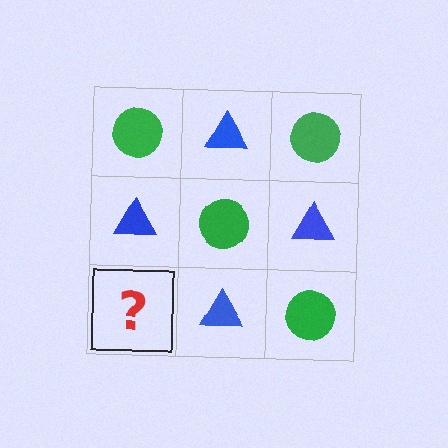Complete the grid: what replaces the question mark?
The question mark should be replaced with a green circle.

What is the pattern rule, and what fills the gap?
The rule is that it alternates green circle and blue triangle in a checkerboard pattern. The gap should be filled with a green circle.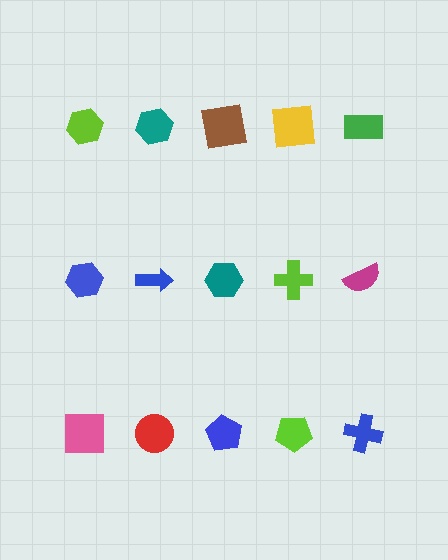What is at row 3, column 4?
A lime pentagon.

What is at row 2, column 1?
A blue hexagon.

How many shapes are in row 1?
5 shapes.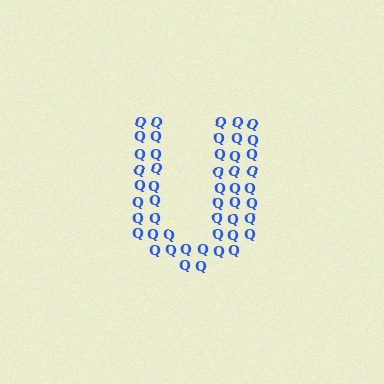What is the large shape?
The large shape is the letter U.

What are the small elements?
The small elements are letter Q's.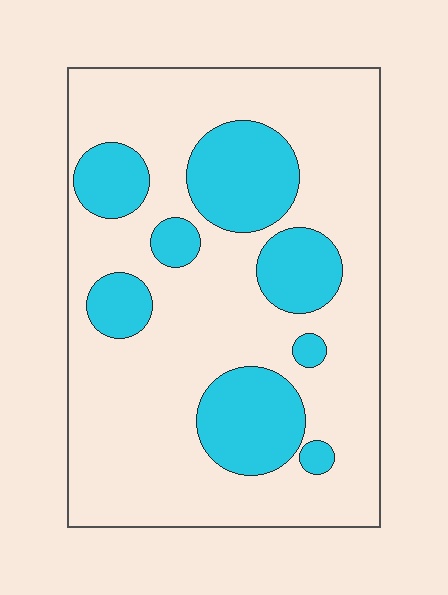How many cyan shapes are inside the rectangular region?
8.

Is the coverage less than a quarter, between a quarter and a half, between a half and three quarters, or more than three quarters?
Between a quarter and a half.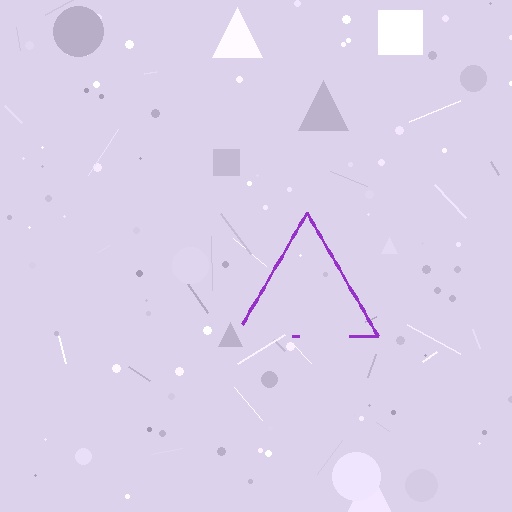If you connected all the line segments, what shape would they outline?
They would outline a triangle.